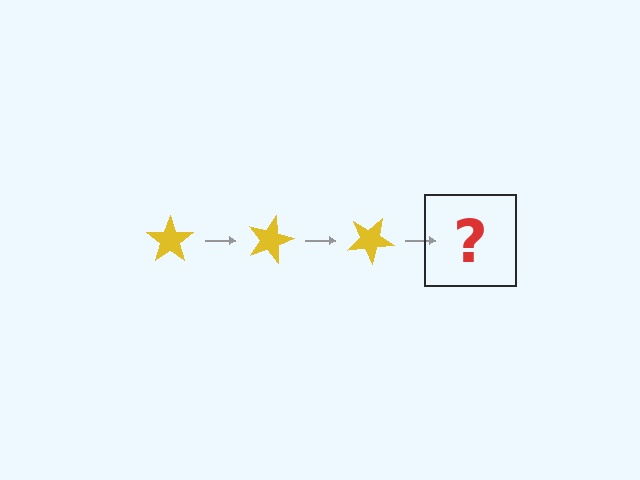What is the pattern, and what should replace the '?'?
The pattern is that the star rotates 15 degrees each step. The '?' should be a yellow star rotated 45 degrees.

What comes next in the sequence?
The next element should be a yellow star rotated 45 degrees.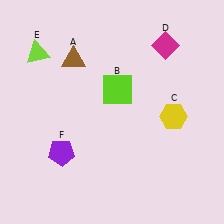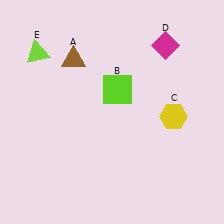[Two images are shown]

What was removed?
The purple pentagon (F) was removed in Image 2.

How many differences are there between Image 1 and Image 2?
There is 1 difference between the two images.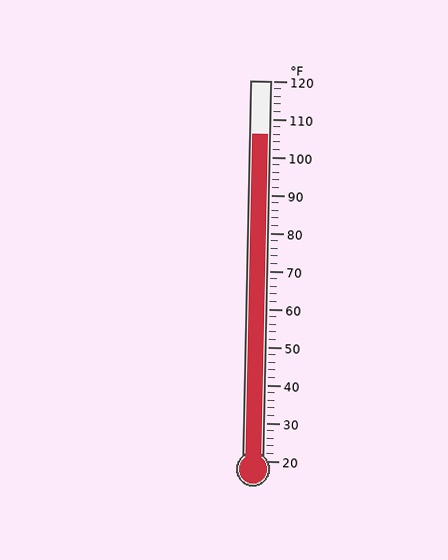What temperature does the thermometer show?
The thermometer shows approximately 106°F.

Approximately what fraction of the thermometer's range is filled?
The thermometer is filled to approximately 85% of its range.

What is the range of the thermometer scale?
The thermometer scale ranges from 20°F to 120°F.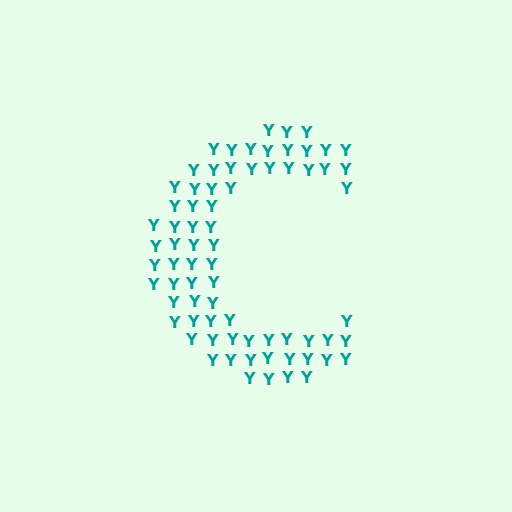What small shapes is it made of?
It is made of small letter Y's.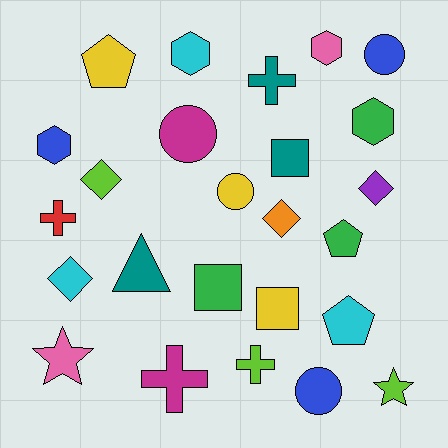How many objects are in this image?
There are 25 objects.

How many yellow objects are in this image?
There are 3 yellow objects.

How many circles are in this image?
There are 4 circles.